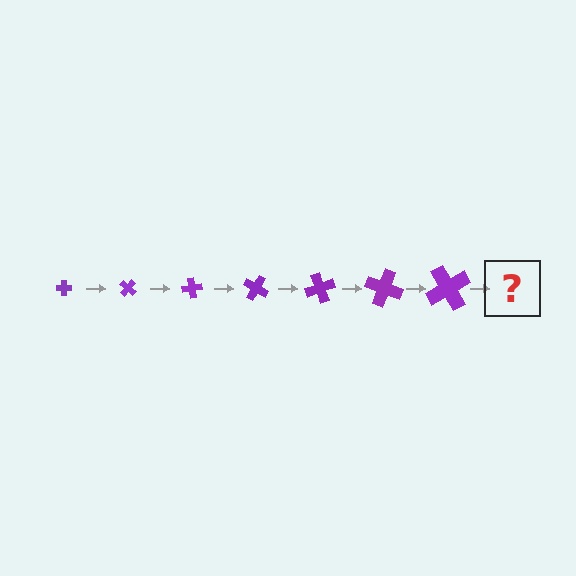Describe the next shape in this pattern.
It should be a cross, larger than the previous one and rotated 280 degrees from the start.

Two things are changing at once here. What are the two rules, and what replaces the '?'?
The two rules are that the cross grows larger each step and it rotates 40 degrees each step. The '?' should be a cross, larger than the previous one and rotated 280 degrees from the start.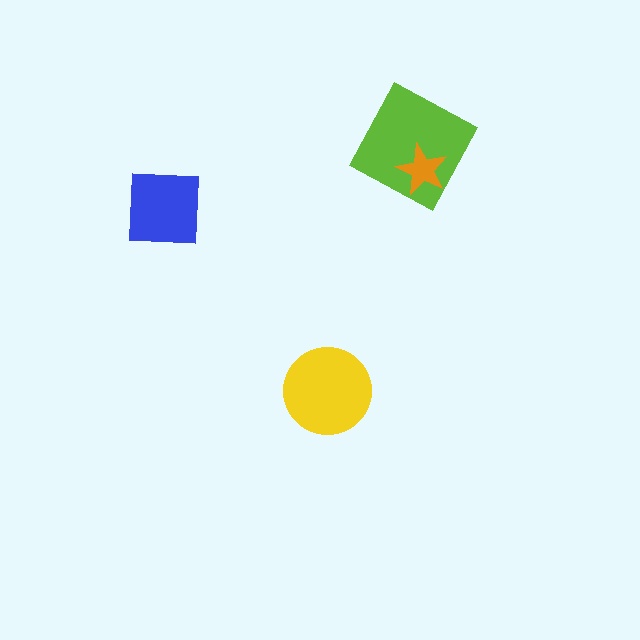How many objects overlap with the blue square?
0 objects overlap with the blue square.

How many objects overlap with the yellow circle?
0 objects overlap with the yellow circle.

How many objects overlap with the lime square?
1 object overlaps with the lime square.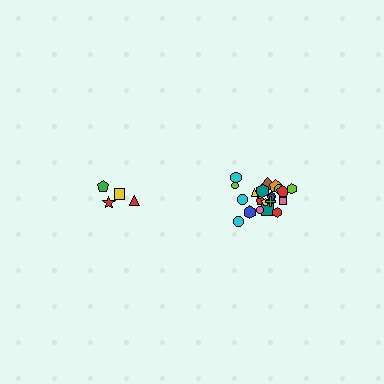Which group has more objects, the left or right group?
The right group.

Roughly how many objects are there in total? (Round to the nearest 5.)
Roughly 25 objects in total.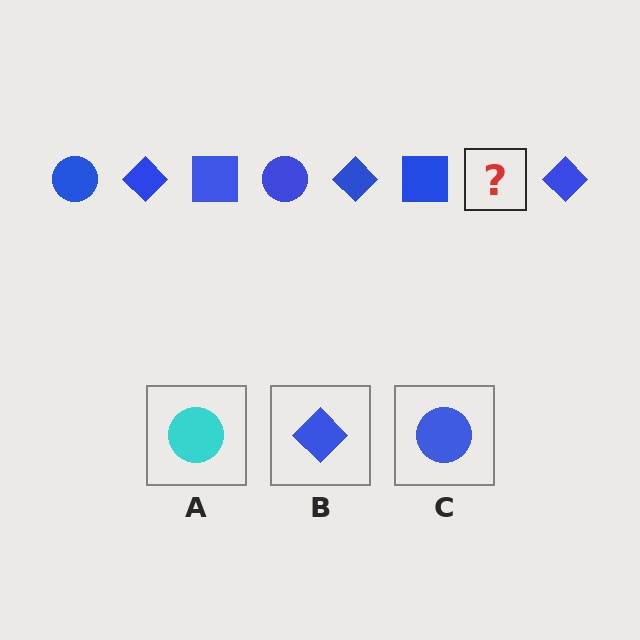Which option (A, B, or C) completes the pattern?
C.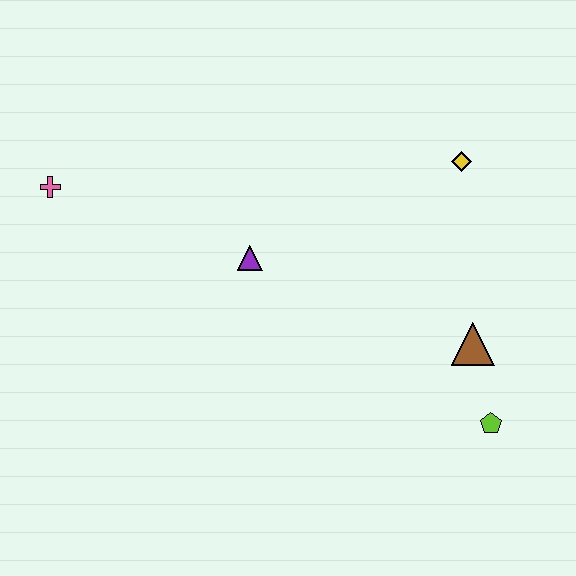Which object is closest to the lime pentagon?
The brown triangle is closest to the lime pentagon.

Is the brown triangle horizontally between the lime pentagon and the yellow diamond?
Yes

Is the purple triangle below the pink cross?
Yes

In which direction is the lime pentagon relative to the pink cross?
The lime pentagon is to the right of the pink cross.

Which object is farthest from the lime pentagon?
The pink cross is farthest from the lime pentagon.